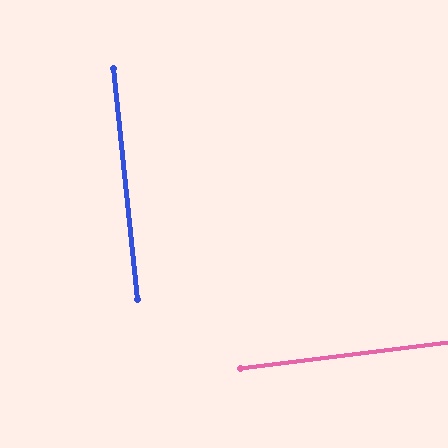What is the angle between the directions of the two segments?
Approximately 89 degrees.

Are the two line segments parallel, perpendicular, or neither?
Perpendicular — they meet at approximately 89°.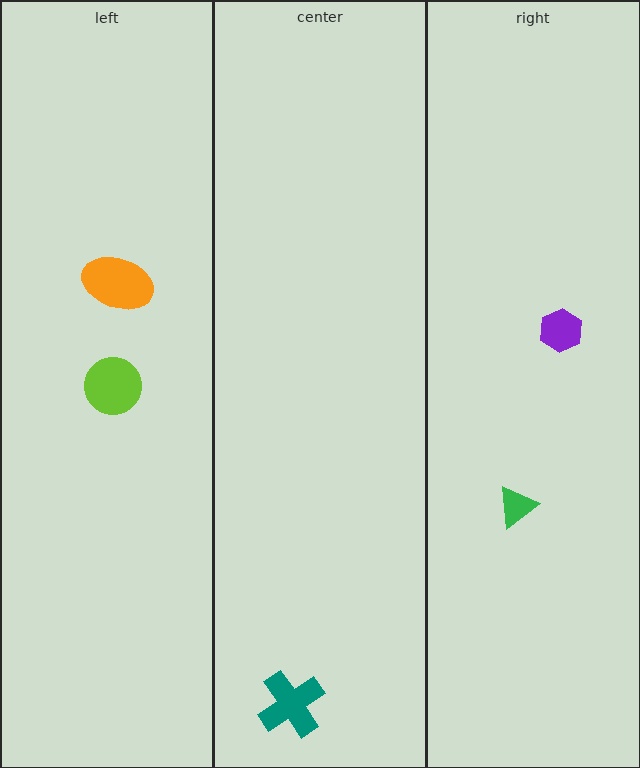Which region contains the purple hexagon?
The right region.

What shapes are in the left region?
The lime circle, the orange ellipse.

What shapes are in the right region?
The green triangle, the purple hexagon.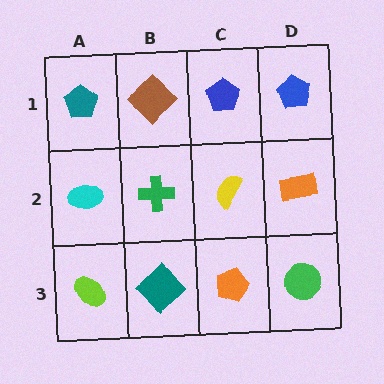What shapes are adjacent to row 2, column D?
A blue pentagon (row 1, column D), a green circle (row 3, column D), a yellow semicircle (row 2, column C).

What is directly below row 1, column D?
An orange rectangle.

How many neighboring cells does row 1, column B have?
3.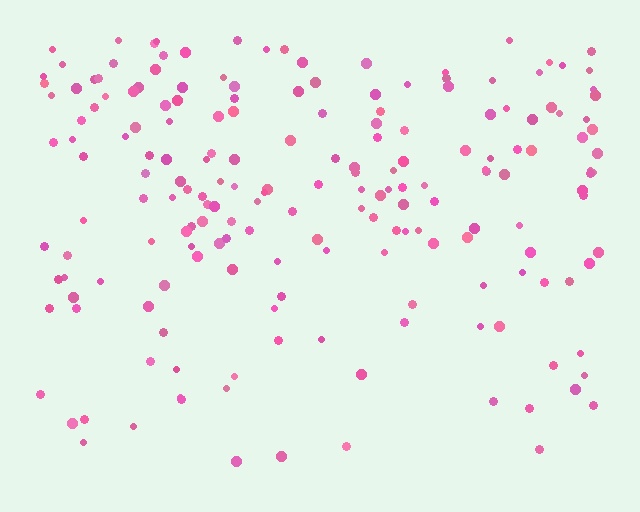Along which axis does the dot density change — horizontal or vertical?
Vertical.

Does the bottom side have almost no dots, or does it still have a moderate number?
Still a moderate number, just noticeably fewer than the top.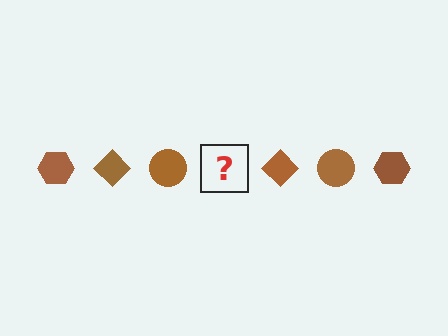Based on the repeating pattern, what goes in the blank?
The blank should be a brown hexagon.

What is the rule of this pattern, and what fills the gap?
The rule is that the pattern cycles through hexagon, diamond, circle shapes in brown. The gap should be filled with a brown hexagon.